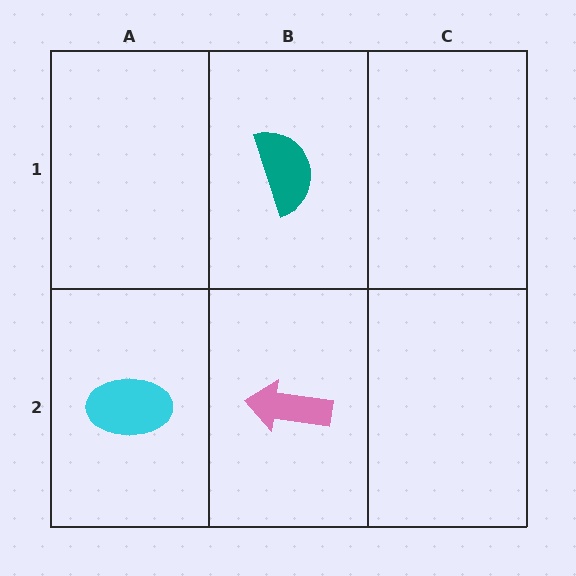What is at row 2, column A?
A cyan ellipse.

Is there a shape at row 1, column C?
No, that cell is empty.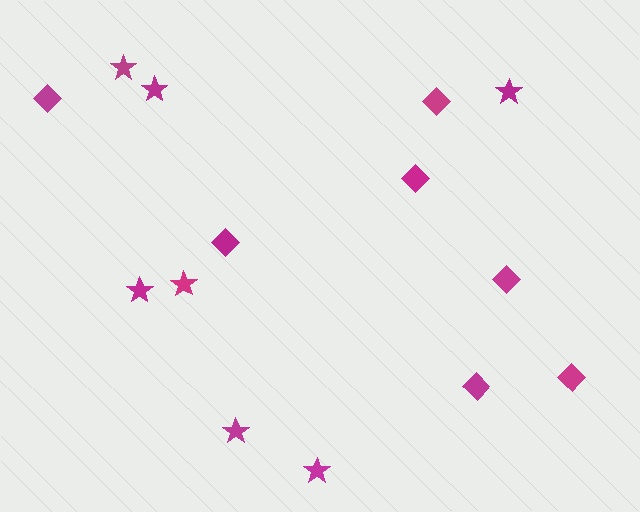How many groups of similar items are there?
There are 2 groups: one group of stars (7) and one group of diamonds (7).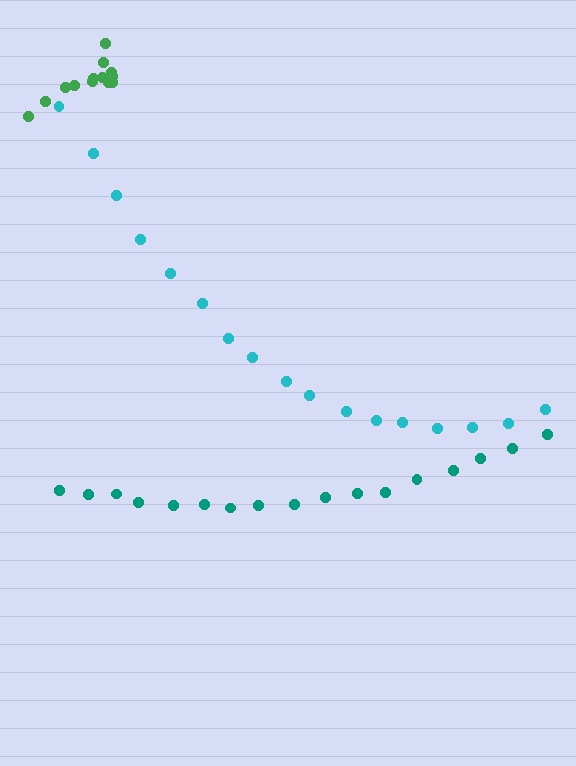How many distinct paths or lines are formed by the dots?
There are 3 distinct paths.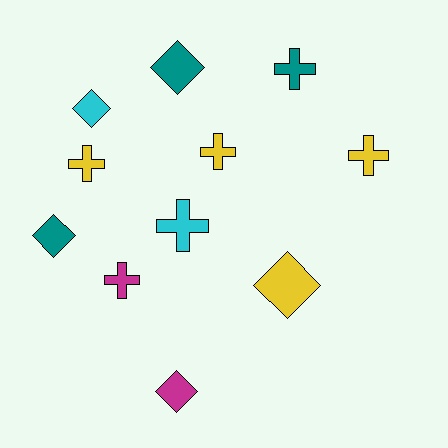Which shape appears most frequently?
Cross, with 6 objects.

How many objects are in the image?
There are 11 objects.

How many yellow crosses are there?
There are 3 yellow crosses.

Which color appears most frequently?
Yellow, with 4 objects.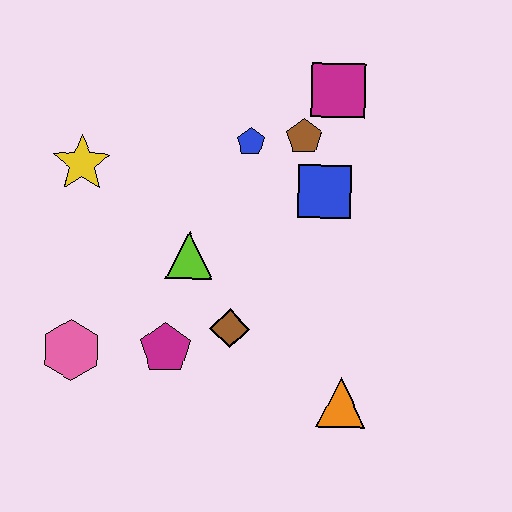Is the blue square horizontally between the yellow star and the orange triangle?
Yes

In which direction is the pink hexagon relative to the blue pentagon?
The pink hexagon is below the blue pentagon.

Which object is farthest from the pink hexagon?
The magenta square is farthest from the pink hexagon.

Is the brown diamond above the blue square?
No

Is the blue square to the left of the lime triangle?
No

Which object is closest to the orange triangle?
The brown diamond is closest to the orange triangle.